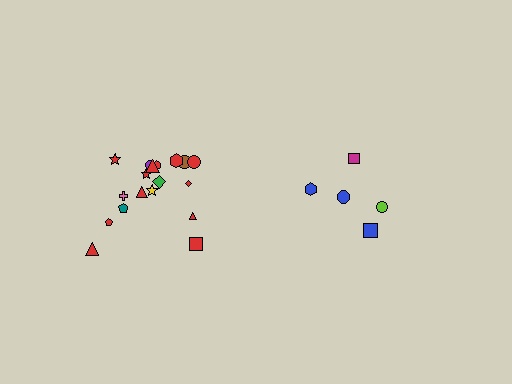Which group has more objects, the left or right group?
The left group.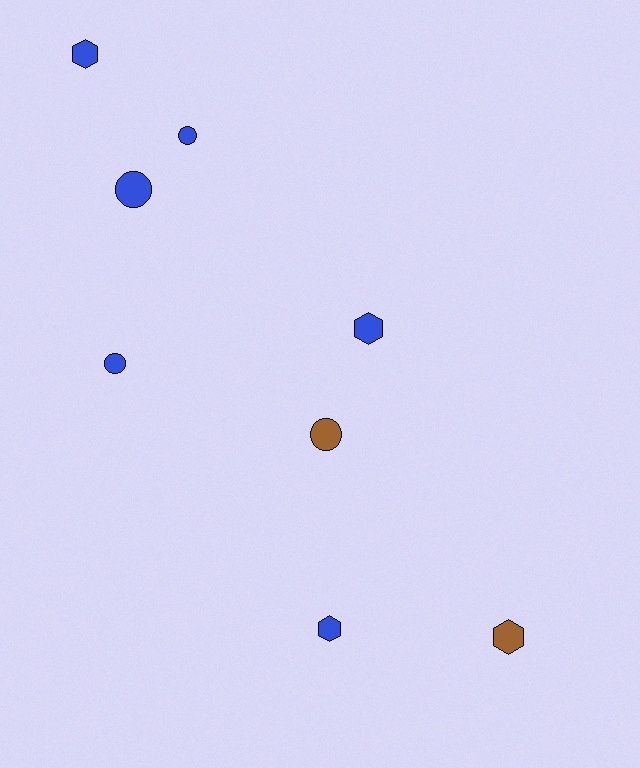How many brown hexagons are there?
There is 1 brown hexagon.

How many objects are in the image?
There are 8 objects.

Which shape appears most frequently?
Hexagon, with 4 objects.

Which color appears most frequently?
Blue, with 6 objects.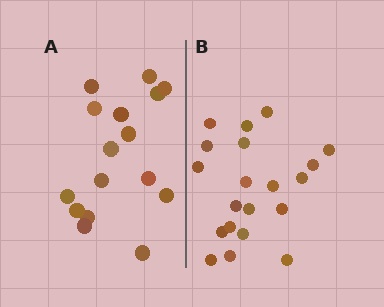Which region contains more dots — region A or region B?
Region B (the right region) has more dots.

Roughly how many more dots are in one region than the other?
Region B has about 4 more dots than region A.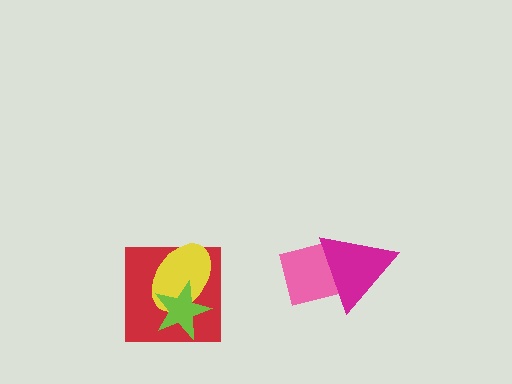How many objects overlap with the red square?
2 objects overlap with the red square.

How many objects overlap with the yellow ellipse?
2 objects overlap with the yellow ellipse.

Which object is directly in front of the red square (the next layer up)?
The yellow ellipse is directly in front of the red square.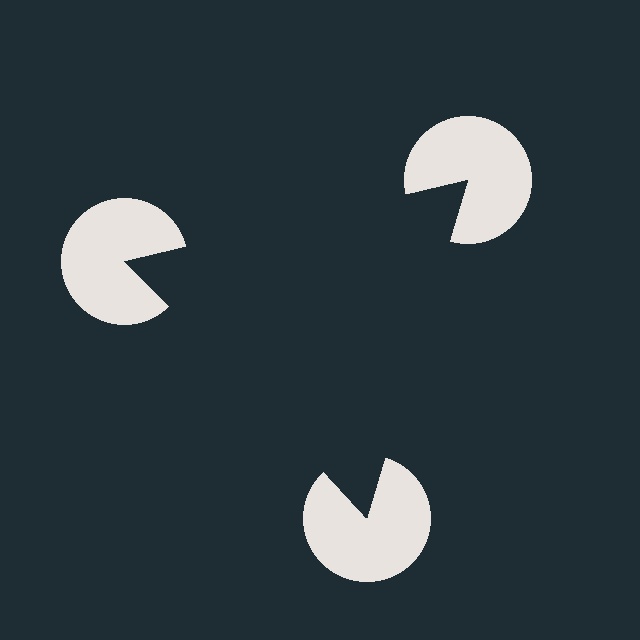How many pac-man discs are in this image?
There are 3 — one at each vertex of the illusory triangle.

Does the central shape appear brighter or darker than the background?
It typically appears slightly darker than the background, even though no actual brightness change is drawn.